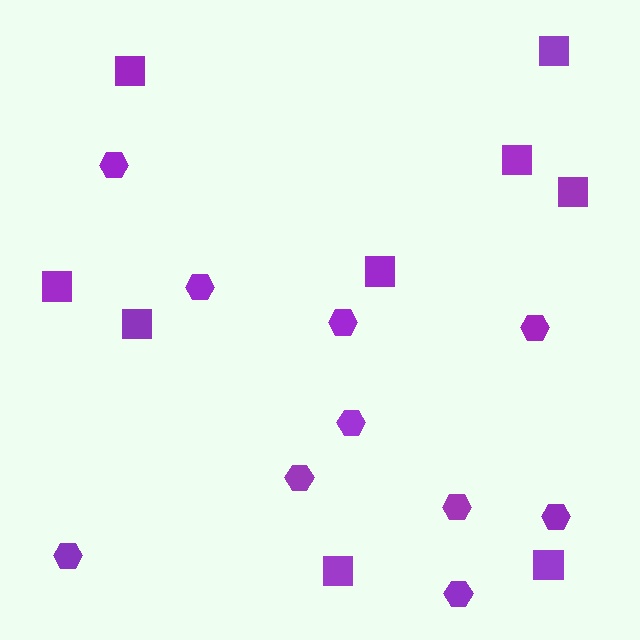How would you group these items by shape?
There are 2 groups: one group of squares (9) and one group of hexagons (10).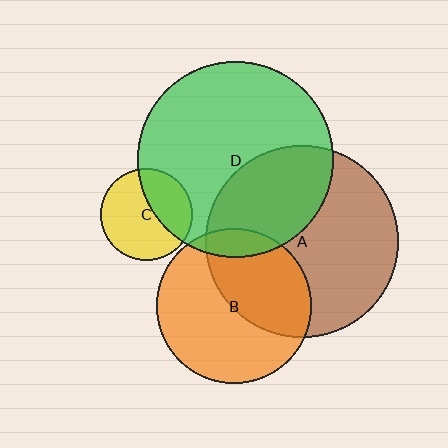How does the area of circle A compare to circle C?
Approximately 4.4 times.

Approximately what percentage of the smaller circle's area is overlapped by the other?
Approximately 35%.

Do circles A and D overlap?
Yes.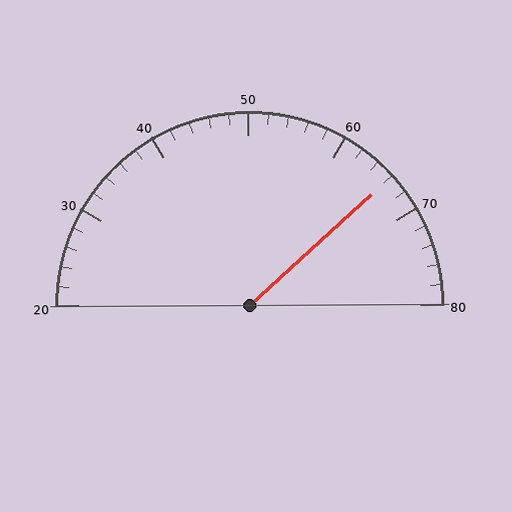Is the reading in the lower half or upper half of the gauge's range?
The reading is in the upper half of the range (20 to 80).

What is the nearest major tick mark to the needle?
The nearest major tick mark is 70.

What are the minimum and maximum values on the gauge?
The gauge ranges from 20 to 80.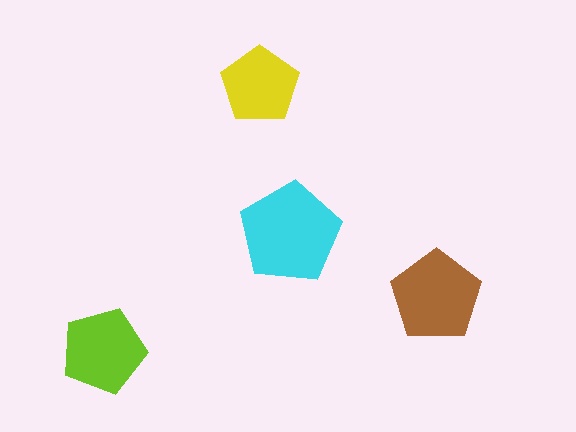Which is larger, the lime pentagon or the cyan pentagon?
The cyan one.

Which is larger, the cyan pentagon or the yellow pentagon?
The cyan one.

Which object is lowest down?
The lime pentagon is bottommost.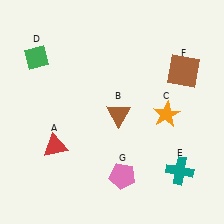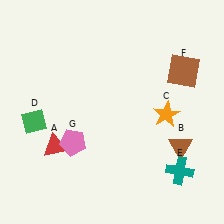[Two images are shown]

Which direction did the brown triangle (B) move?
The brown triangle (B) moved right.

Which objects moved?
The objects that moved are: the brown triangle (B), the green diamond (D), the pink pentagon (G).